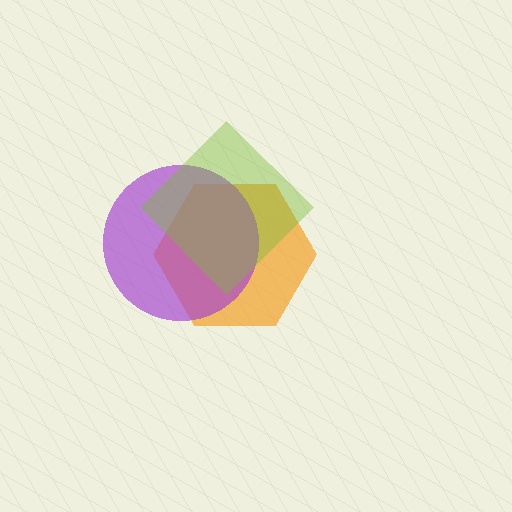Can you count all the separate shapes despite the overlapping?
Yes, there are 3 separate shapes.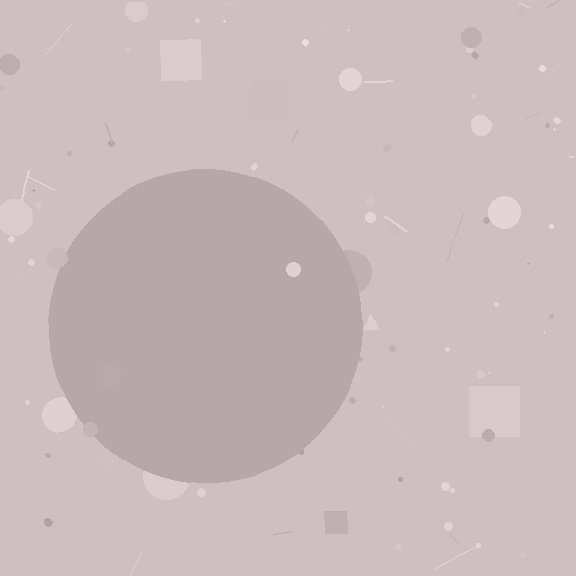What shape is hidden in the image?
A circle is hidden in the image.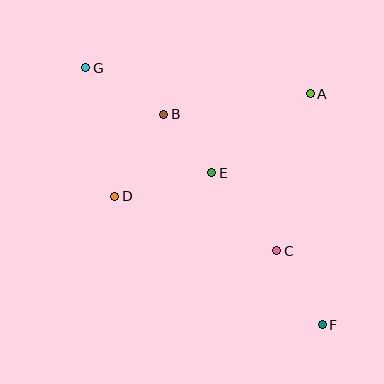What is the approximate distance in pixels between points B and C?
The distance between B and C is approximately 177 pixels.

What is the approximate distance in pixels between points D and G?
The distance between D and G is approximately 132 pixels.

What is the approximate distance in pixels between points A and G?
The distance between A and G is approximately 226 pixels.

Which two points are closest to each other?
Points B and E are closest to each other.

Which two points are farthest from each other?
Points F and G are farthest from each other.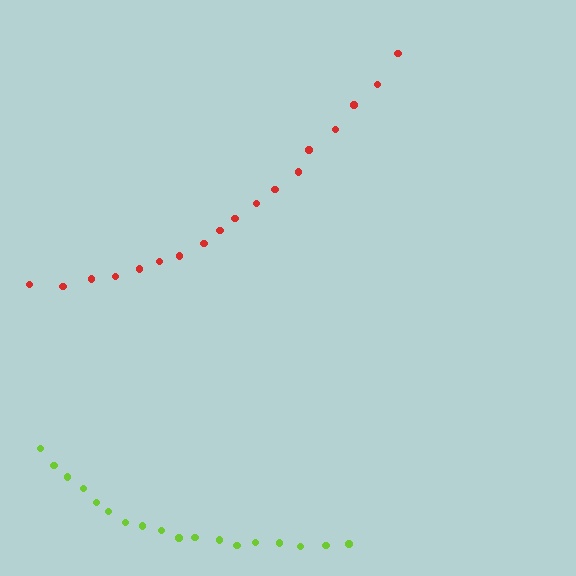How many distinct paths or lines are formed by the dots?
There are 2 distinct paths.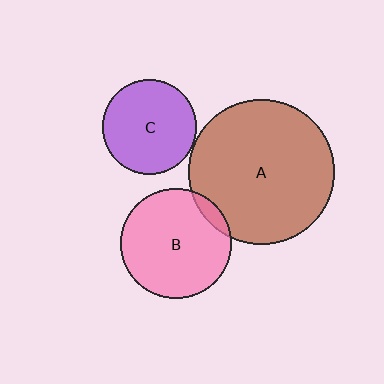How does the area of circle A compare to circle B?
Approximately 1.7 times.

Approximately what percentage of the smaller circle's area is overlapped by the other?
Approximately 5%.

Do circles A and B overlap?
Yes.